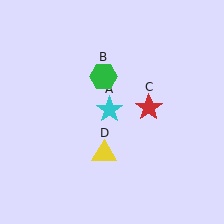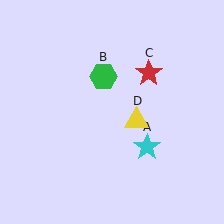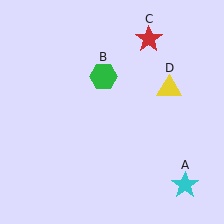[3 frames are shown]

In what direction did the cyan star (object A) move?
The cyan star (object A) moved down and to the right.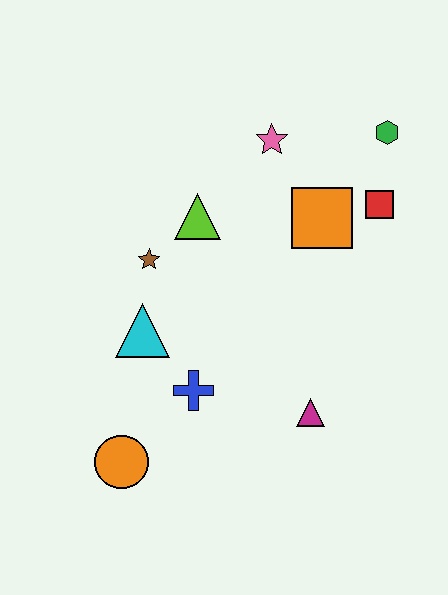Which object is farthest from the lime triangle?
The orange circle is farthest from the lime triangle.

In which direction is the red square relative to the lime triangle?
The red square is to the right of the lime triangle.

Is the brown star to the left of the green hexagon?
Yes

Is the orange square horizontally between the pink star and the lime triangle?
No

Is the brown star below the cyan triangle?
No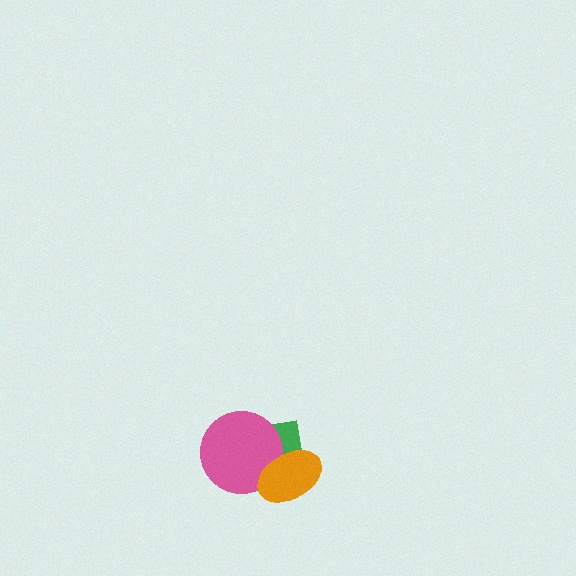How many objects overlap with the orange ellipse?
2 objects overlap with the orange ellipse.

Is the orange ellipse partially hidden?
No, no other shape covers it.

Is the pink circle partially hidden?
Yes, it is partially covered by another shape.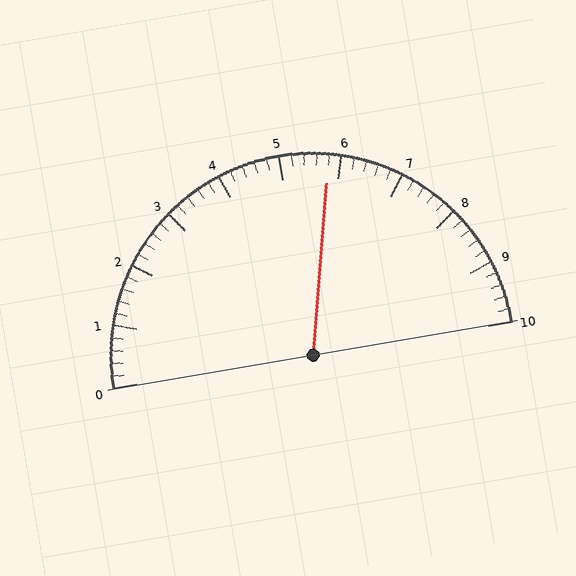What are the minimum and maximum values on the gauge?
The gauge ranges from 0 to 10.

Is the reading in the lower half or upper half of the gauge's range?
The reading is in the upper half of the range (0 to 10).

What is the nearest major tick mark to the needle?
The nearest major tick mark is 6.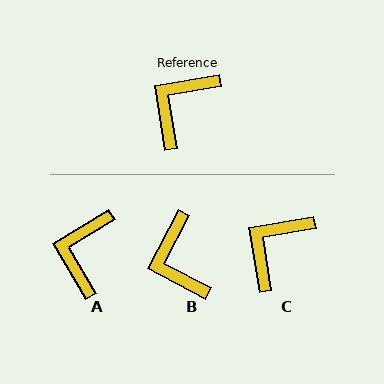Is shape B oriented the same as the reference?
No, it is off by about 53 degrees.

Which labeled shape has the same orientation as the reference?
C.